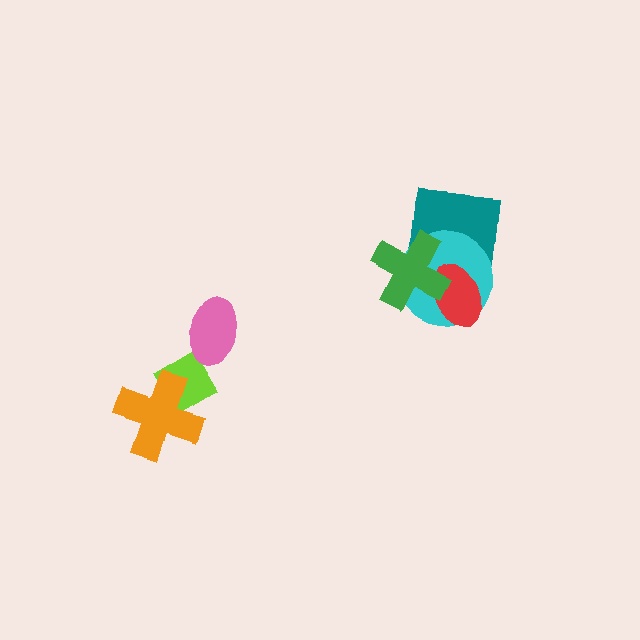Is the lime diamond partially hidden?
Yes, it is partially covered by another shape.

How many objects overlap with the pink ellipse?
1 object overlaps with the pink ellipse.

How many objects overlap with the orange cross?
1 object overlaps with the orange cross.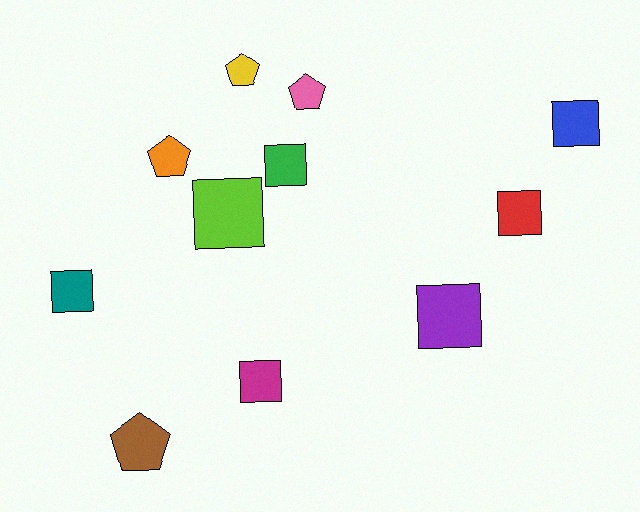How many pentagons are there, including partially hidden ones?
There are 4 pentagons.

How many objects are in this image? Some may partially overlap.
There are 11 objects.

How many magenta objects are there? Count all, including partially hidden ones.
There is 1 magenta object.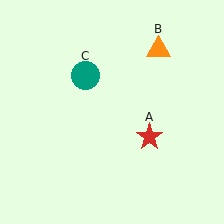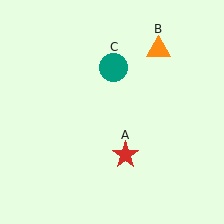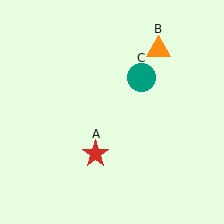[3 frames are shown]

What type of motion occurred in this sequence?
The red star (object A), teal circle (object C) rotated clockwise around the center of the scene.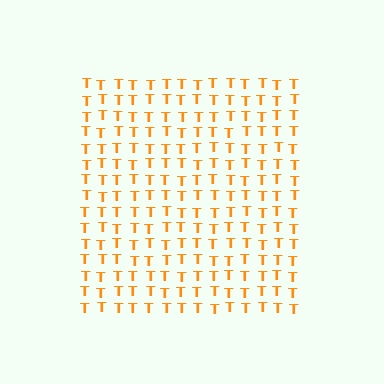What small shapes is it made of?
It is made of small letter T's.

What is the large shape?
The large shape is a square.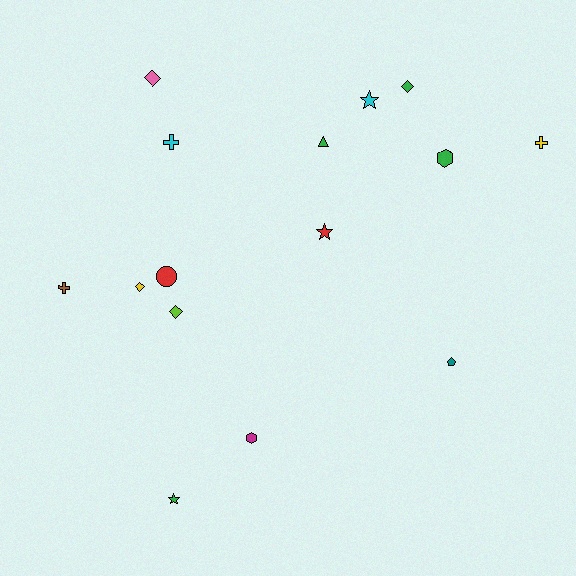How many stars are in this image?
There are 3 stars.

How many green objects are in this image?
There are 4 green objects.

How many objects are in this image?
There are 15 objects.